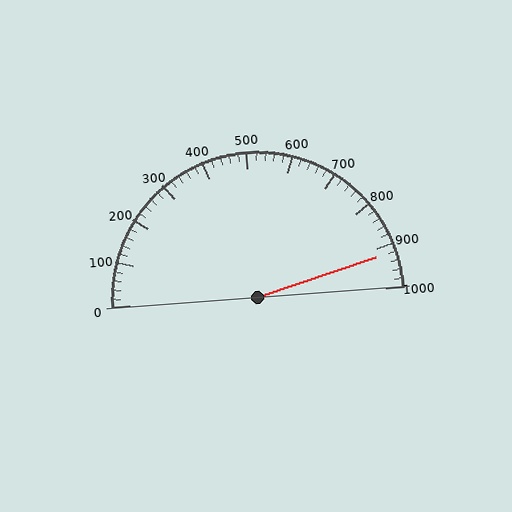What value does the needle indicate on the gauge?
The needle indicates approximately 920.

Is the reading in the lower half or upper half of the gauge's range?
The reading is in the upper half of the range (0 to 1000).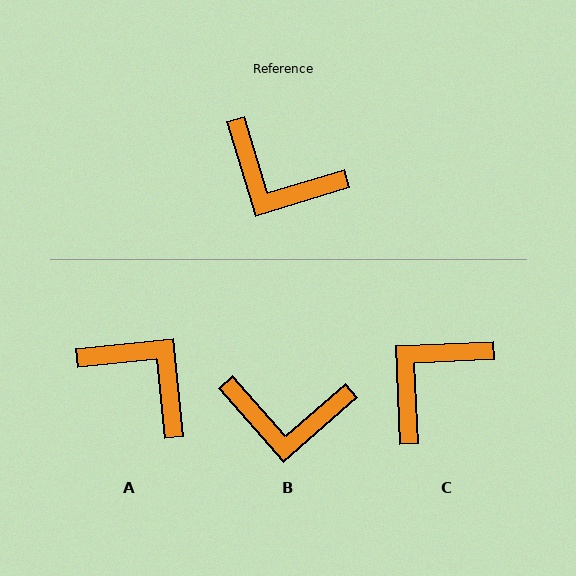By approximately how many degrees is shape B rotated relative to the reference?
Approximately 24 degrees counter-clockwise.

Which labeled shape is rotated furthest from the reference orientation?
A, about 169 degrees away.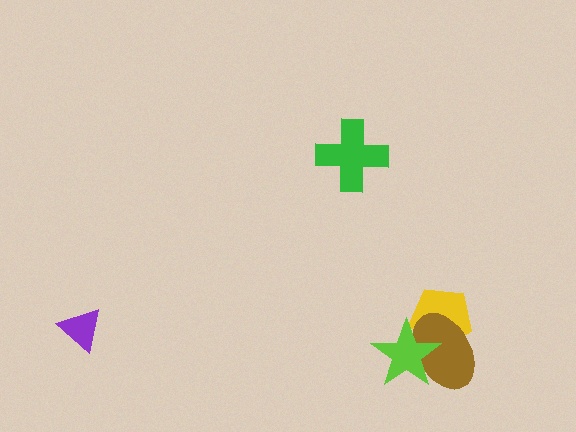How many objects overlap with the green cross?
0 objects overlap with the green cross.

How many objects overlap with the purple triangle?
0 objects overlap with the purple triangle.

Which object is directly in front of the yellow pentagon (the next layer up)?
The brown ellipse is directly in front of the yellow pentagon.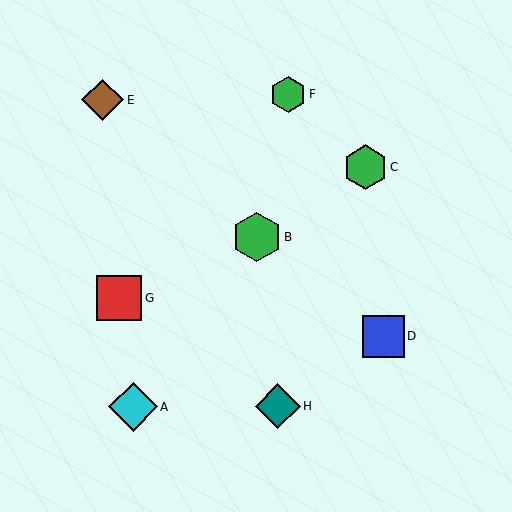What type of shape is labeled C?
Shape C is a green hexagon.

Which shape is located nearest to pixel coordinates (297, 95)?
The green hexagon (labeled F) at (288, 94) is nearest to that location.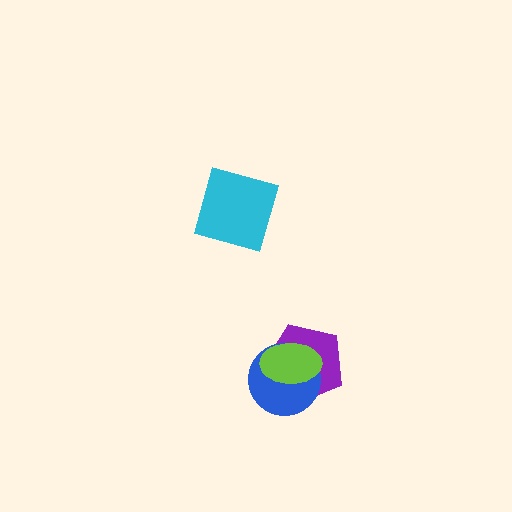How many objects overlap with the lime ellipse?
2 objects overlap with the lime ellipse.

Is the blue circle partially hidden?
Yes, it is partially covered by another shape.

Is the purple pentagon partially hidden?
Yes, it is partially covered by another shape.